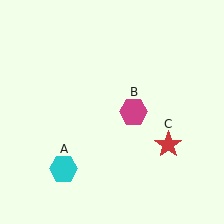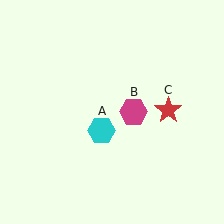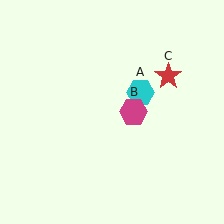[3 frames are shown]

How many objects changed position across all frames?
2 objects changed position: cyan hexagon (object A), red star (object C).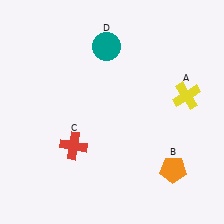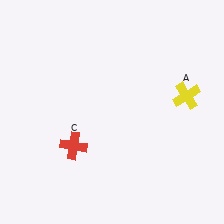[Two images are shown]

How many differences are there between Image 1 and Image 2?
There are 2 differences between the two images.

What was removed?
The teal circle (D), the orange pentagon (B) were removed in Image 2.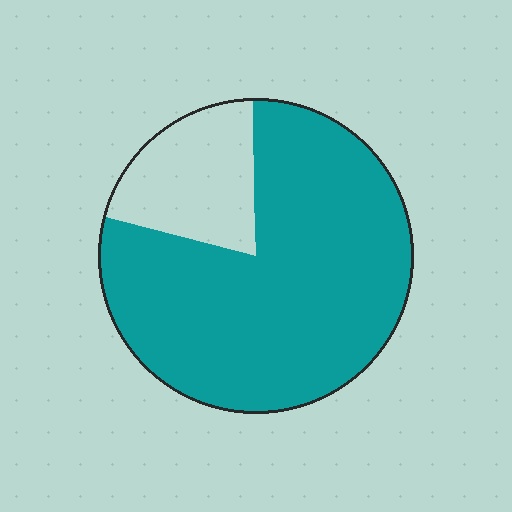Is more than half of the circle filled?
Yes.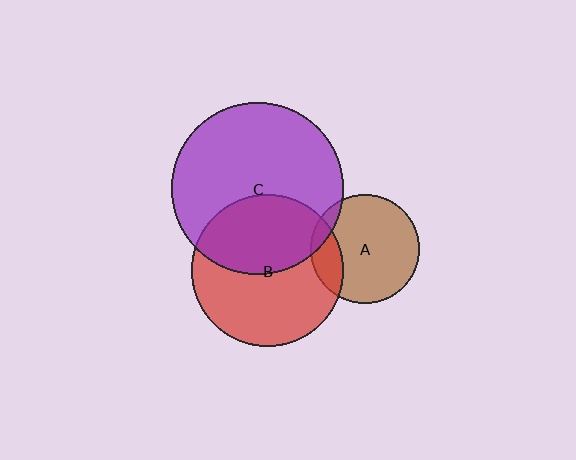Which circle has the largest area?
Circle C (purple).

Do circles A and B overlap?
Yes.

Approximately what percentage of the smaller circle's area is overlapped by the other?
Approximately 20%.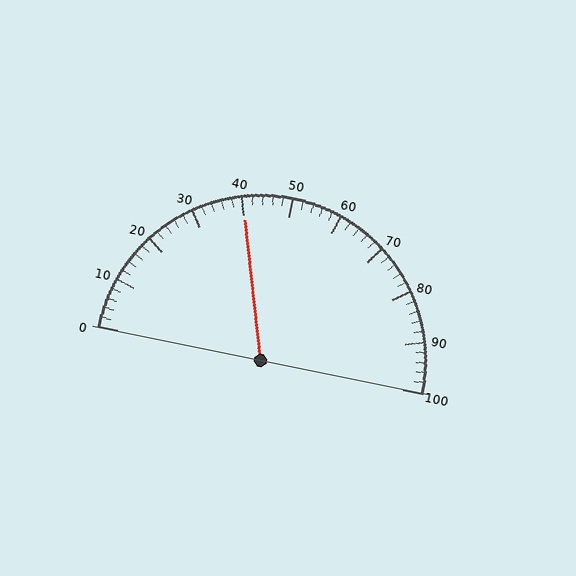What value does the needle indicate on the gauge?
The needle indicates approximately 40.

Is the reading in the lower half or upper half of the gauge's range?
The reading is in the lower half of the range (0 to 100).